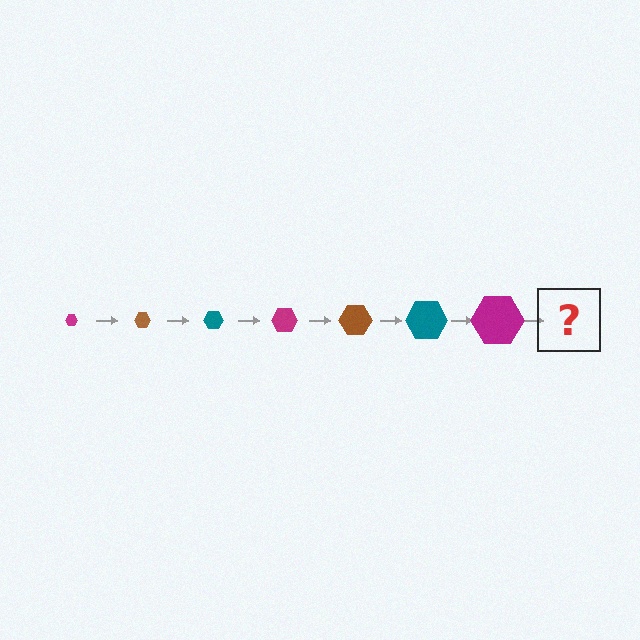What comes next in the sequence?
The next element should be a brown hexagon, larger than the previous one.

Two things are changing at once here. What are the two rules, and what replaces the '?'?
The two rules are that the hexagon grows larger each step and the color cycles through magenta, brown, and teal. The '?' should be a brown hexagon, larger than the previous one.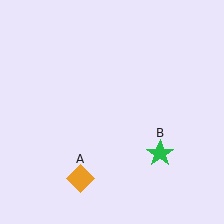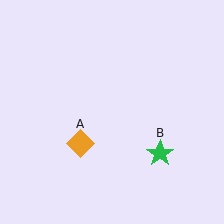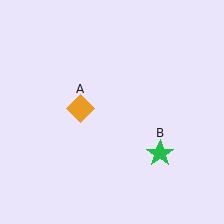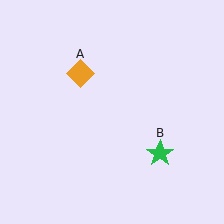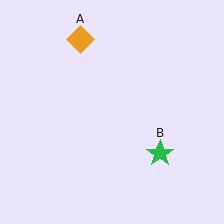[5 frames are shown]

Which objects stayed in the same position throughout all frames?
Green star (object B) remained stationary.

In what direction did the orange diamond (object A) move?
The orange diamond (object A) moved up.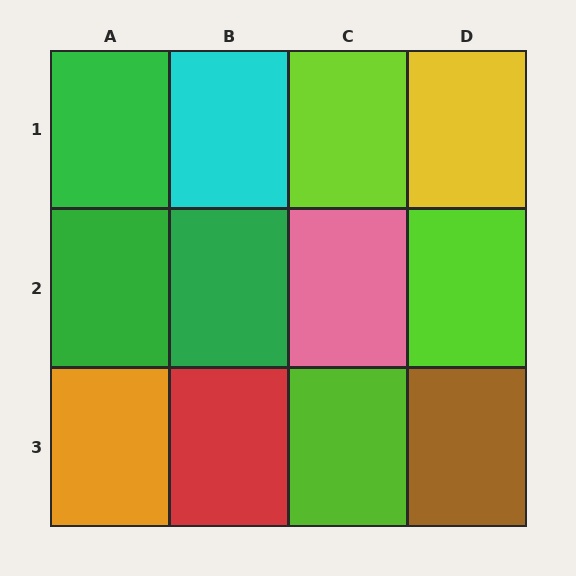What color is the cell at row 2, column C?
Pink.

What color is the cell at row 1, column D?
Yellow.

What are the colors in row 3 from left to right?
Orange, red, lime, brown.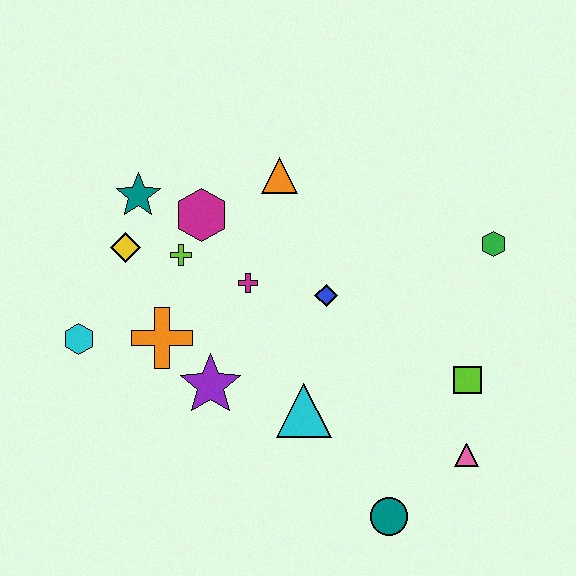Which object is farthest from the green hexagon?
The cyan hexagon is farthest from the green hexagon.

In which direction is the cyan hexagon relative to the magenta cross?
The cyan hexagon is to the left of the magenta cross.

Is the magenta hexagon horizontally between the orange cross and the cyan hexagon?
No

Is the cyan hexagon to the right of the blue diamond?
No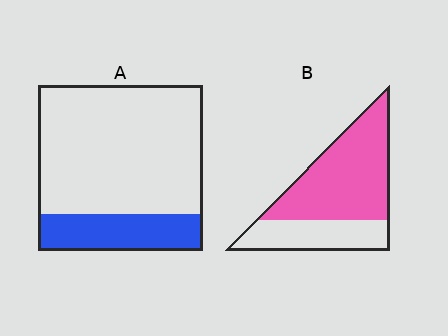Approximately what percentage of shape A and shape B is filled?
A is approximately 20% and B is approximately 65%.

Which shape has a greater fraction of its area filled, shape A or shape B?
Shape B.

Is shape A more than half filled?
No.